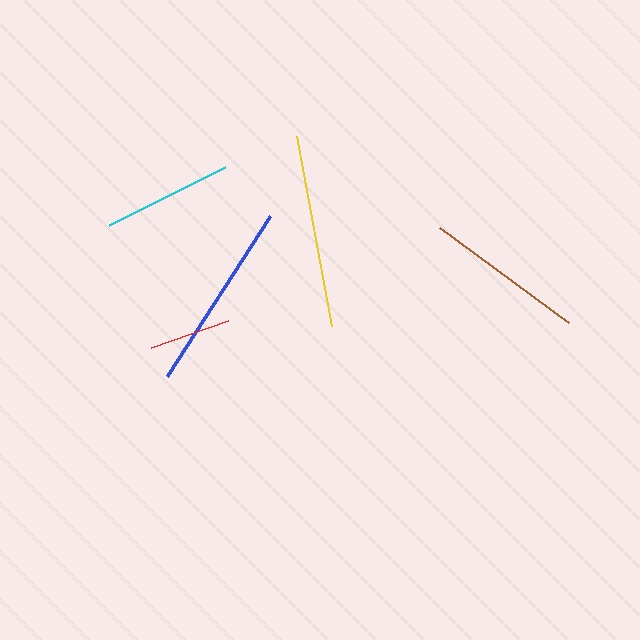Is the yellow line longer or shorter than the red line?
The yellow line is longer than the red line.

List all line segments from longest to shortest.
From longest to shortest: yellow, blue, brown, cyan, red.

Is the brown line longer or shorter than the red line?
The brown line is longer than the red line.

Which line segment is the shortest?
The red line is the shortest at approximately 81 pixels.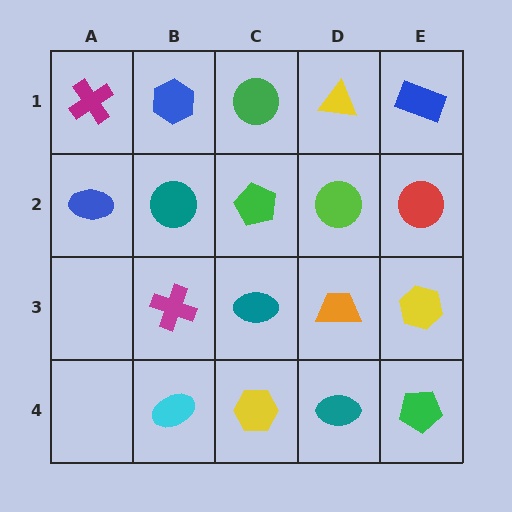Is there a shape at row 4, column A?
No, that cell is empty.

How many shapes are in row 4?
4 shapes.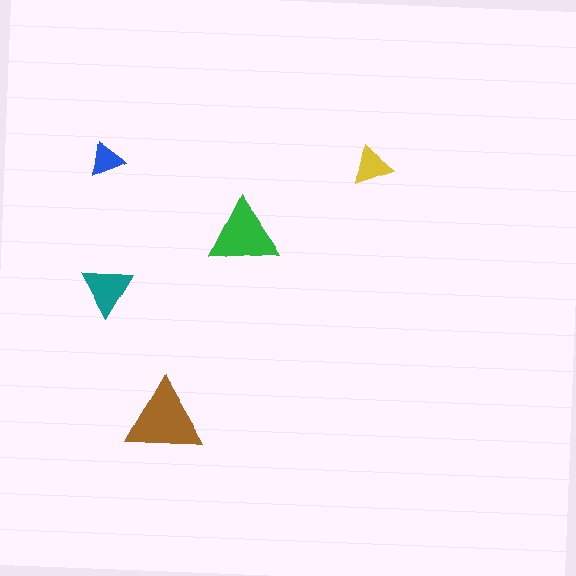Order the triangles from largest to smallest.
the brown one, the green one, the teal one, the yellow one, the blue one.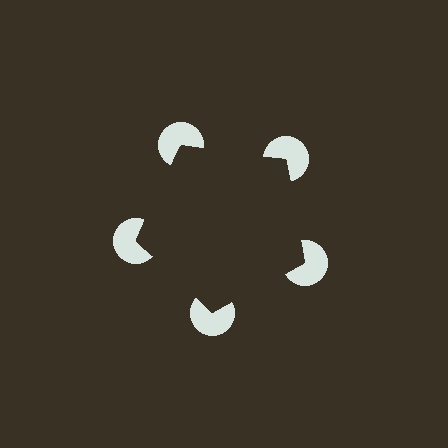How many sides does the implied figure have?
5 sides.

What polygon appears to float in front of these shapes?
An illusory pentagon — its edges are inferred from the aligned wedge cuts in the pac-man discs, not physically drawn.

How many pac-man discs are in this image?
There are 5 — one at each vertex of the illusory pentagon.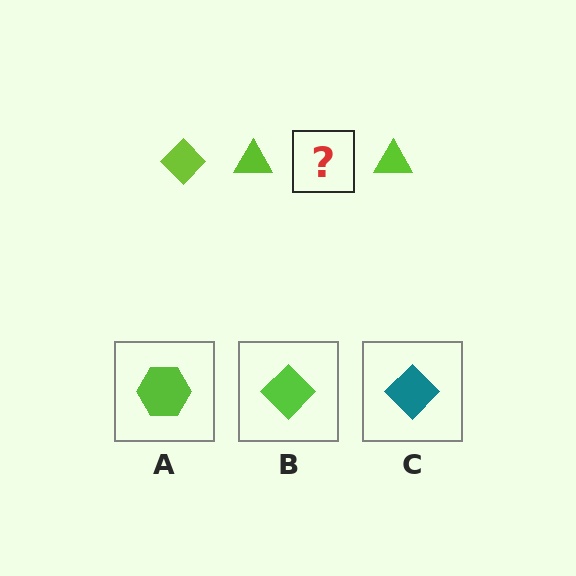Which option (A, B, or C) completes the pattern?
B.